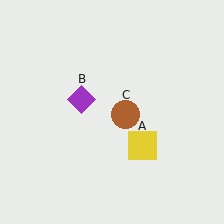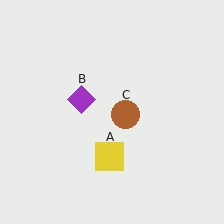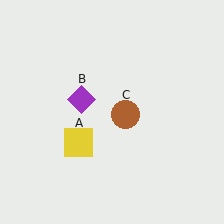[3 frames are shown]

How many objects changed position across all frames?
1 object changed position: yellow square (object A).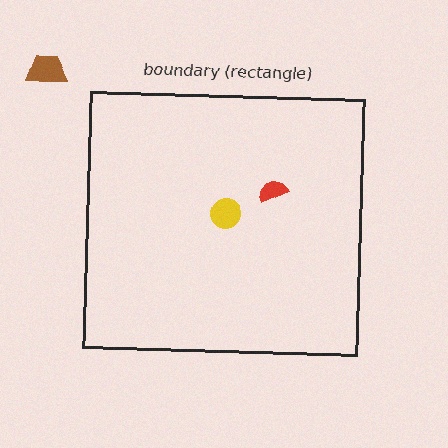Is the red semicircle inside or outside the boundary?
Inside.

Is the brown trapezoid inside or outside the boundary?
Outside.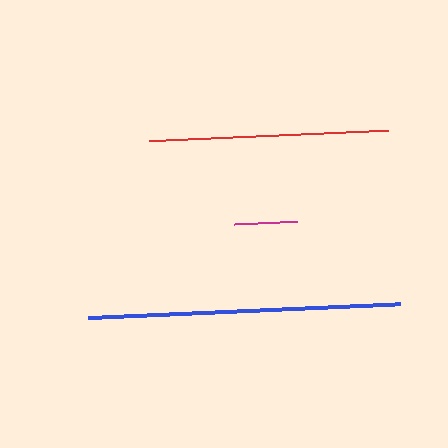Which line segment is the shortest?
The magenta line is the shortest at approximately 63 pixels.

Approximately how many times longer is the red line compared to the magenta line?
The red line is approximately 3.8 times the length of the magenta line.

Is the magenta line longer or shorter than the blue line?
The blue line is longer than the magenta line.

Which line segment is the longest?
The blue line is the longest at approximately 312 pixels.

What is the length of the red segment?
The red segment is approximately 240 pixels long.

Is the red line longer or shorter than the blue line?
The blue line is longer than the red line.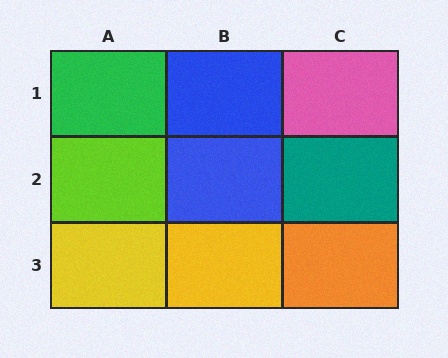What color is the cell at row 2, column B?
Blue.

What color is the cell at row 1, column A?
Green.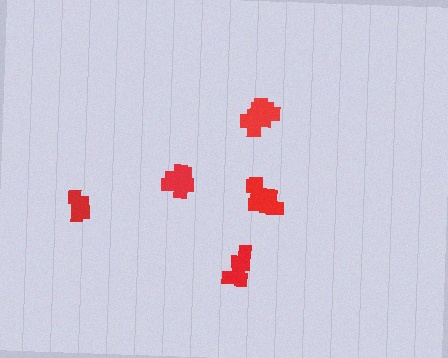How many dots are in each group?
Group 1: 7 dots, Group 2: 10 dots, Group 3: 7 dots, Group 4: 9 dots, Group 5: 11 dots (44 total).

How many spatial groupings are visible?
There are 5 spatial groupings.